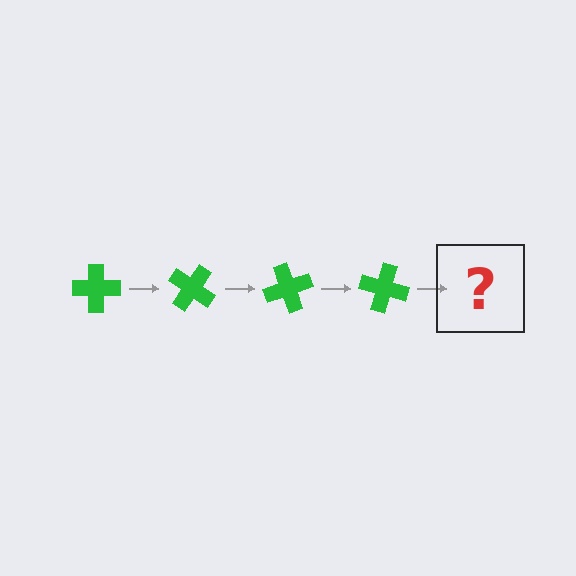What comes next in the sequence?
The next element should be a green cross rotated 140 degrees.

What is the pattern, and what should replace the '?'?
The pattern is that the cross rotates 35 degrees each step. The '?' should be a green cross rotated 140 degrees.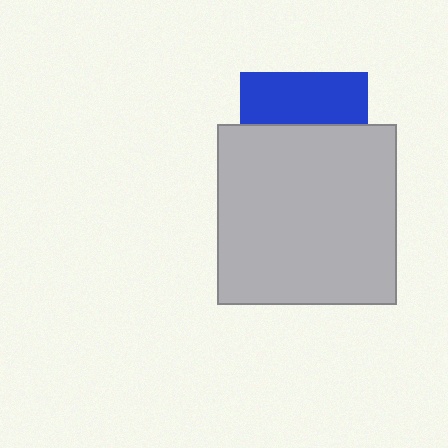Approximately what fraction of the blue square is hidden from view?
Roughly 59% of the blue square is hidden behind the light gray square.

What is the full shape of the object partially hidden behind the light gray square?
The partially hidden object is a blue square.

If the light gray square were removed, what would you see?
You would see the complete blue square.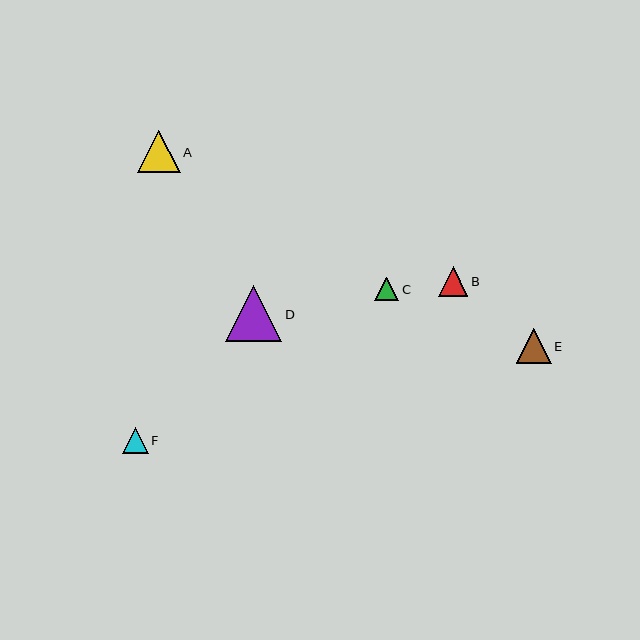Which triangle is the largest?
Triangle D is the largest with a size of approximately 56 pixels.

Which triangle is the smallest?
Triangle C is the smallest with a size of approximately 24 pixels.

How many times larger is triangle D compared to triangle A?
Triangle D is approximately 1.3 times the size of triangle A.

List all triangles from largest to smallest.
From largest to smallest: D, A, E, B, F, C.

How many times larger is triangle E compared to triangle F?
Triangle E is approximately 1.3 times the size of triangle F.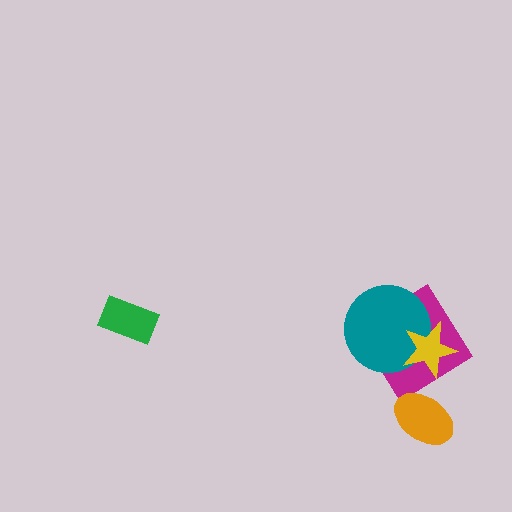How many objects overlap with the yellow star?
2 objects overlap with the yellow star.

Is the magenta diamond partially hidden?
Yes, it is partially covered by another shape.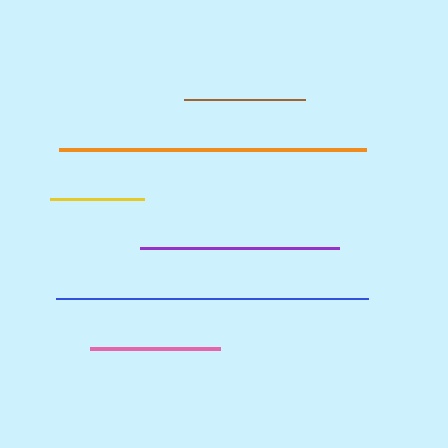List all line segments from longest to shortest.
From longest to shortest: blue, orange, purple, pink, brown, yellow.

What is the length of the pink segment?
The pink segment is approximately 130 pixels long.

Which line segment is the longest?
The blue line is the longest at approximately 311 pixels.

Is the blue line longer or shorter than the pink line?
The blue line is longer than the pink line.